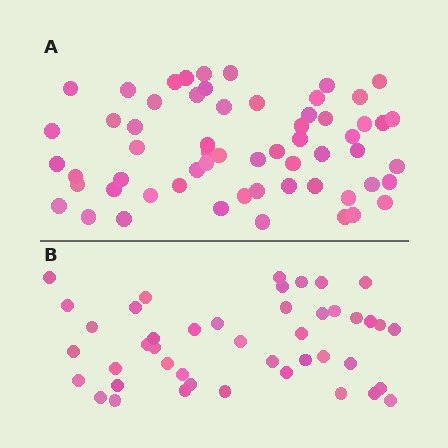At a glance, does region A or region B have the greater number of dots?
Region A (the top region) has more dots.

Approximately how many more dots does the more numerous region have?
Region A has approximately 15 more dots than region B.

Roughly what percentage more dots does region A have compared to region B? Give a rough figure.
About 35% more.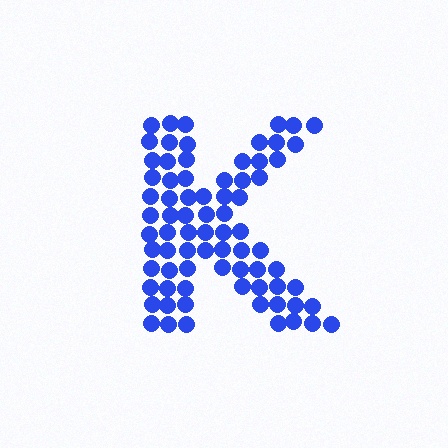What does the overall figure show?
The overall figure shows the letter K.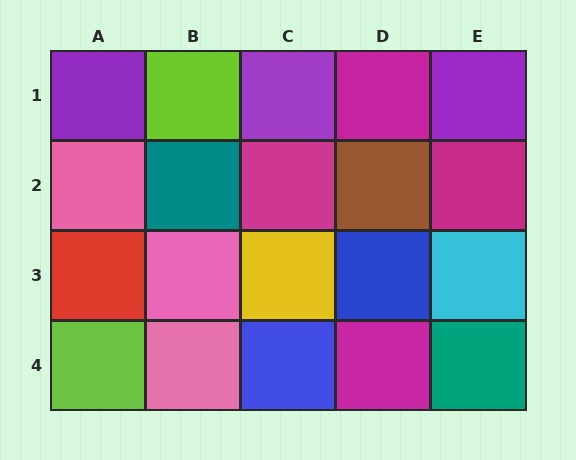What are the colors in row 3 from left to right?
Red, pink, yellow, blue, cyan.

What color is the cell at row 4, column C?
Blue.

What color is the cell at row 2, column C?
Magenta.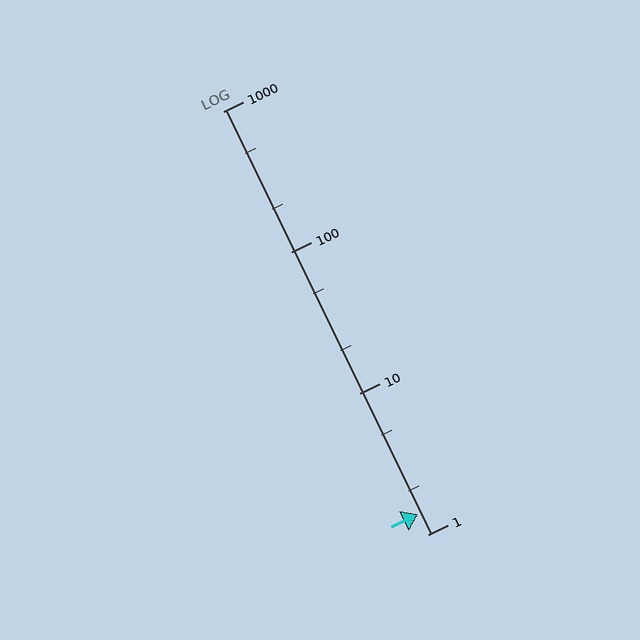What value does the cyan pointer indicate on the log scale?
The pointer indicates approximately 1.4.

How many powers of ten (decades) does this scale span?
The scale spans 3 decades, from 1 to 1000.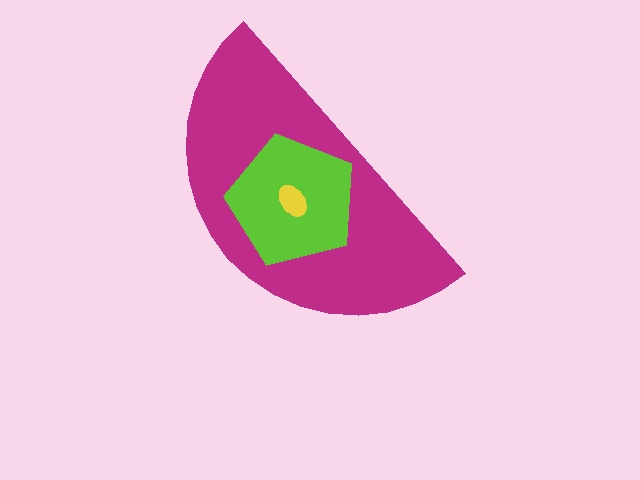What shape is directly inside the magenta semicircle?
The lime pentagon.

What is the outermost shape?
The magenta semicircle.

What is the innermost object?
The yellow ellipse.